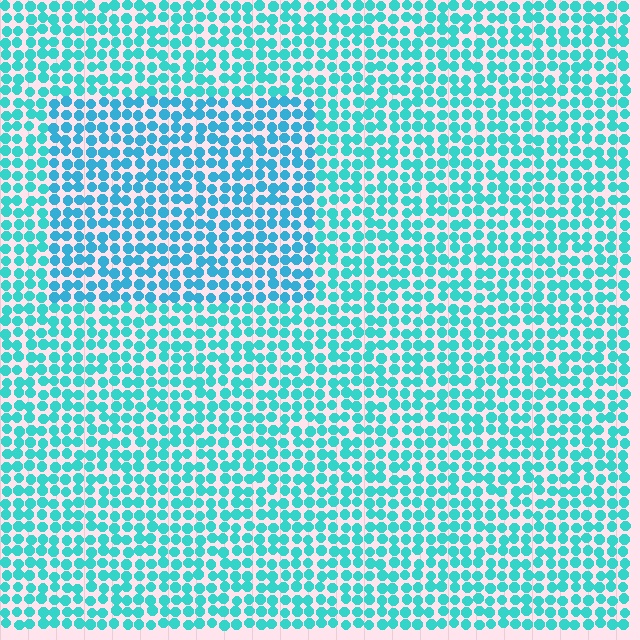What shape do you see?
I see a rectangle.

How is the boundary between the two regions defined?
The boundary is defined purely by a slight shift in hue (about 18 degrees). Spacing, size, and orientation are identical on both sides.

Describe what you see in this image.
The image is filled with small cyan elements in a uniform arrangement. A rectangle-shaped region is visible where the elements are tinted to a slightly different hue, forming a subtle color boundary.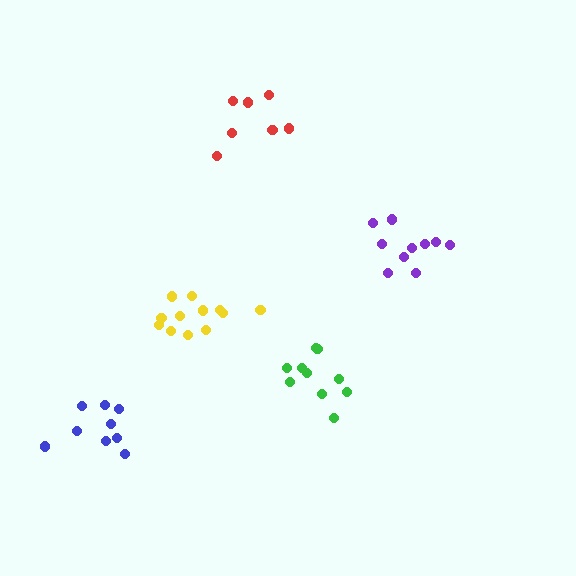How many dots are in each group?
Group 1: 12 dots, Group 2: 10 dots, Group 3: 7 dots, Group 4: 9 dots, Group 5: 10 dots (48 total).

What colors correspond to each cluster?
The clusters are colored: yellow, green, red, blue, purple.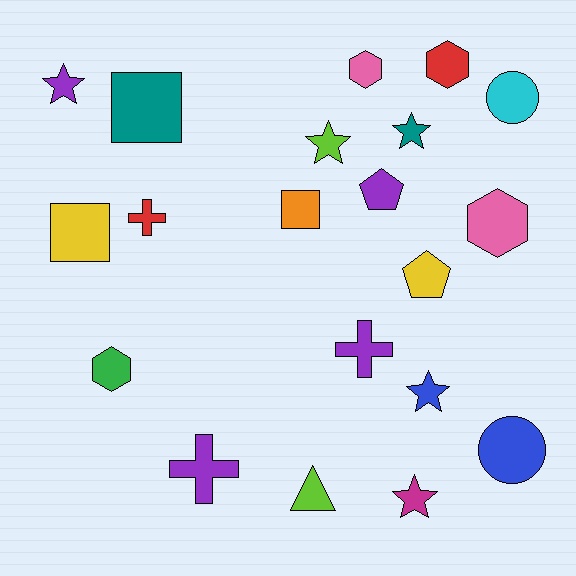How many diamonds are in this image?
There are no diamonds.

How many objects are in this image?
There are 20 objects.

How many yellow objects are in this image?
There are 2 yellow objects.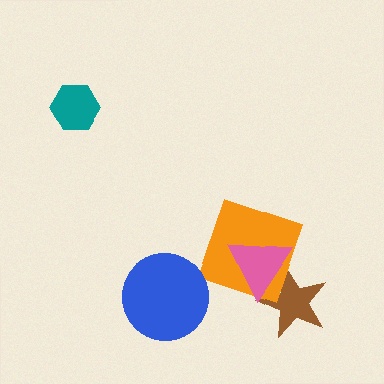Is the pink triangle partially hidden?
No, no other shape covers it.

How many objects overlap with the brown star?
2 objects overlap with the brown star.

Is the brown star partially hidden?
Yes, it is partially covered by another shape.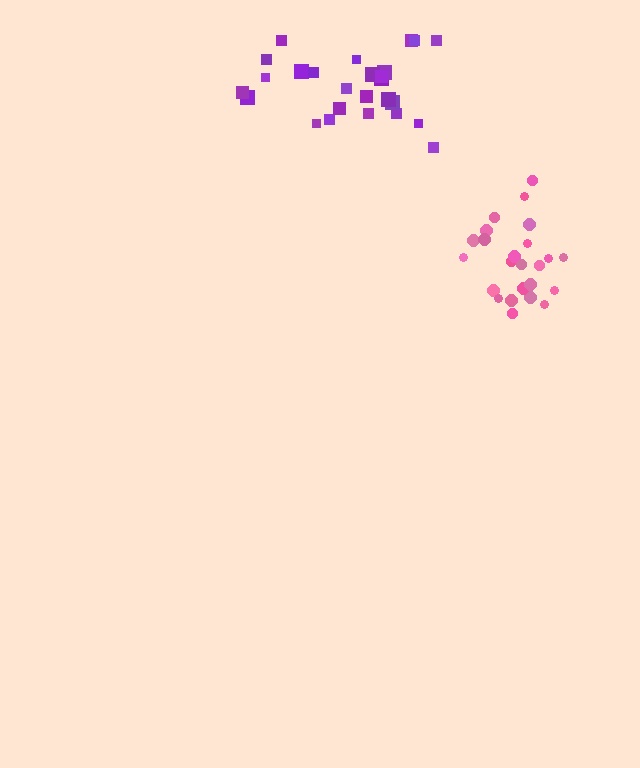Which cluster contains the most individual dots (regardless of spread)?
Purple (26).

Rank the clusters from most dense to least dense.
pink, purple.